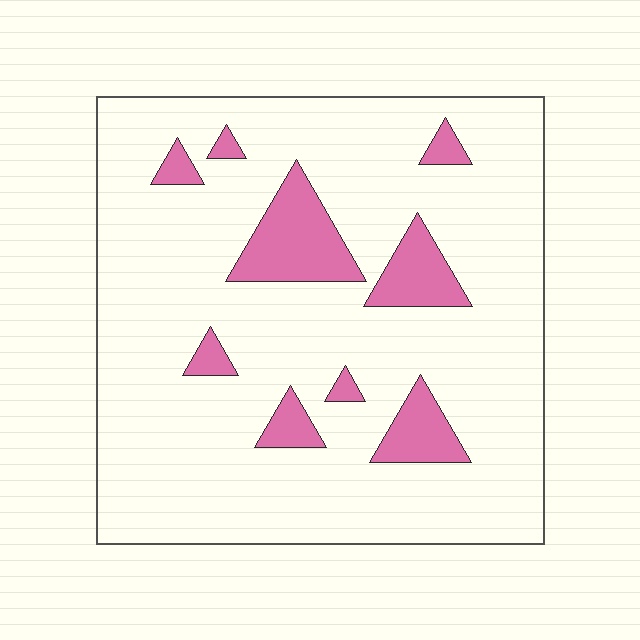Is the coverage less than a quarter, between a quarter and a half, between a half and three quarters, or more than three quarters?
Less than a quarter.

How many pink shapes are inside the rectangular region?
9.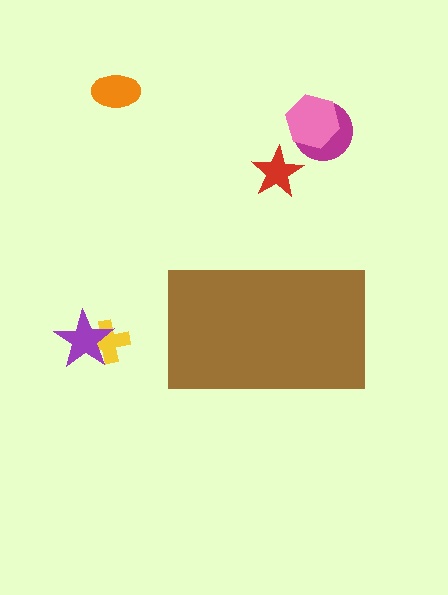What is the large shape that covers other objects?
A brown rectangle.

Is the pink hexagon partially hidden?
No, the pink hexagon is fully visible.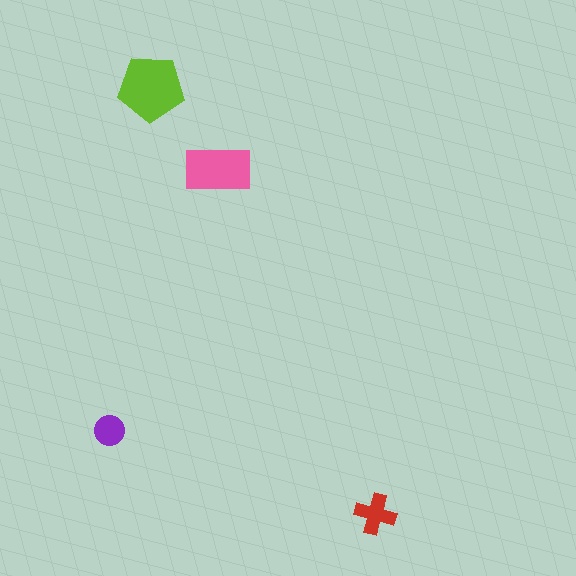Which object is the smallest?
The purple circle.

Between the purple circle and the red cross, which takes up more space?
The red cross.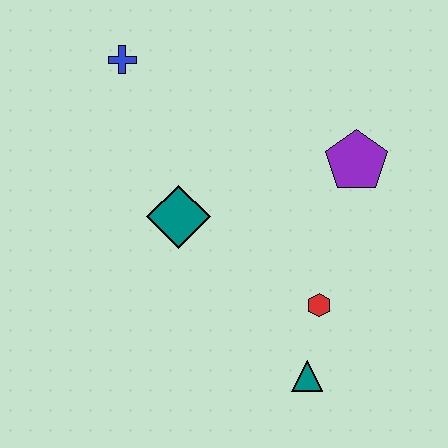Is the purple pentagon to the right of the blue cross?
Yes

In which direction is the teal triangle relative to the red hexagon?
The teal triangle is below the red hexagon.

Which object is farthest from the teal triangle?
The blue cross is farthest from the teal triangle.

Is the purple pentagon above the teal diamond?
Yes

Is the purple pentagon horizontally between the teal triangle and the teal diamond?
No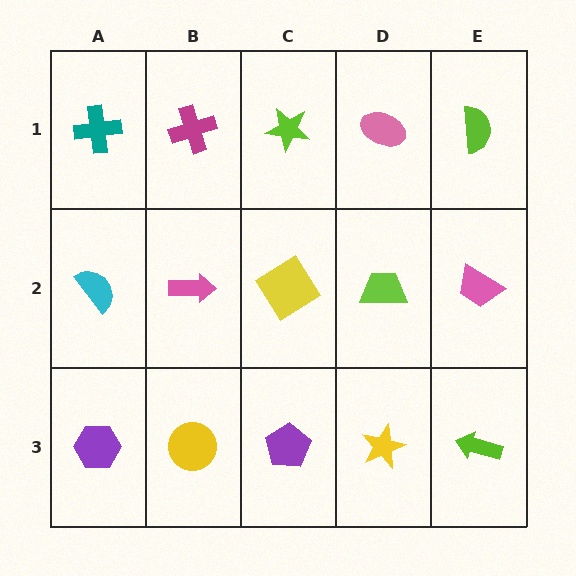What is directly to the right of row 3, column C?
A yellow star.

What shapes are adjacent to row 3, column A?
A cyan semicircle (row 2, column A), a yellow circle (row 3, column B).